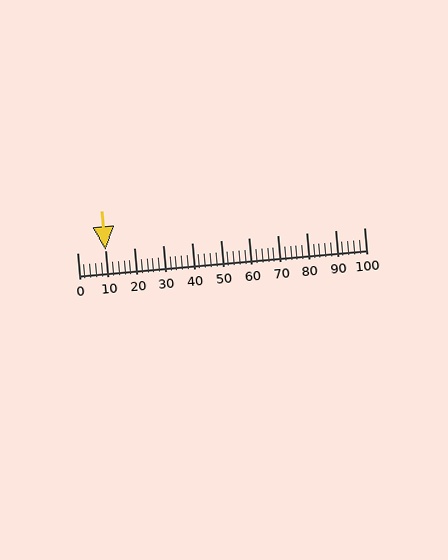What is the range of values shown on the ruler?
The ruler shows values from 0 to 100.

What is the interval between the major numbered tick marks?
The major tick marks are spaced 10 units apart.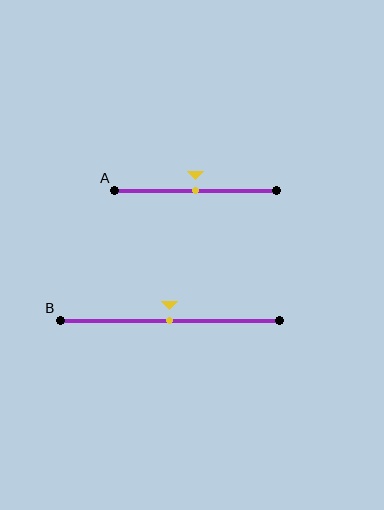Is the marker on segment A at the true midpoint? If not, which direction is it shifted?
Yes, the marker on segment A is at the true midpoint.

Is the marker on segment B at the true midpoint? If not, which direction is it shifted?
Yes, the marker on segment B is at the true midpoint.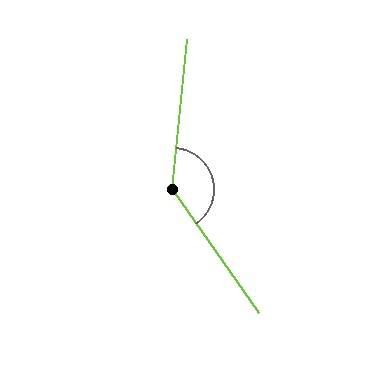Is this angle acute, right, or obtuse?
It is obtuse.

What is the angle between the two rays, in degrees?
Approximately 139 degrees.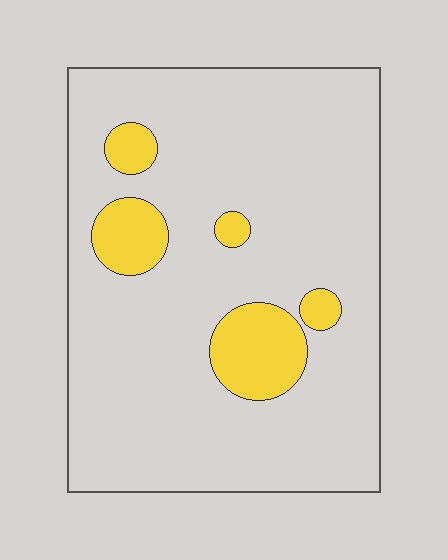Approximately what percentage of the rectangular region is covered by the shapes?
Approximately 15%.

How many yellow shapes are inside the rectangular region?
5.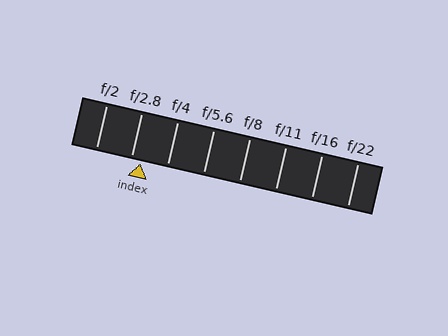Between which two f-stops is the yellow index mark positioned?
The index mark is between f/2.8 and f/4.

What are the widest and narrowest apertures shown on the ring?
The widest aperture shown is f/2 and the narrowest is f/22.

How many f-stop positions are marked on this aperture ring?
There are 8 f-stop positions marked.